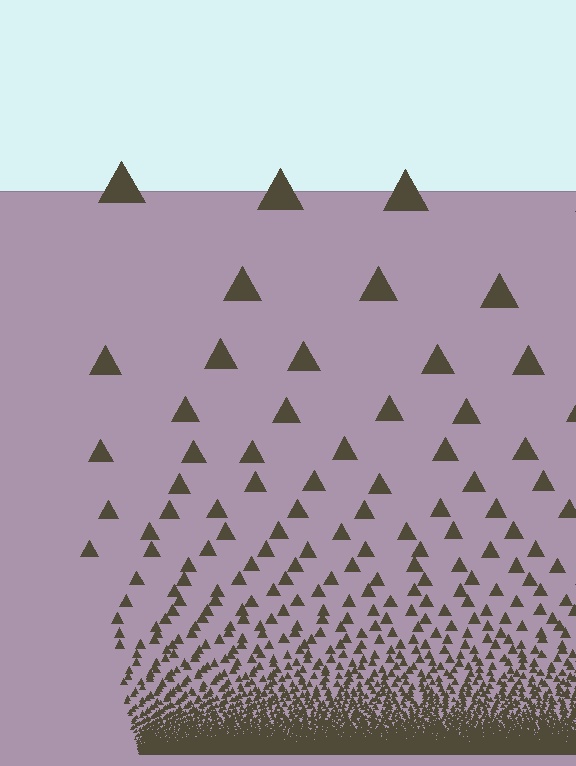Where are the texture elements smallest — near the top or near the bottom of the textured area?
Near the bottom.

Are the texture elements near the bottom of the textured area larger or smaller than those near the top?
Smaller. The gradient is inverted — elements near the bottom are smaller and denser.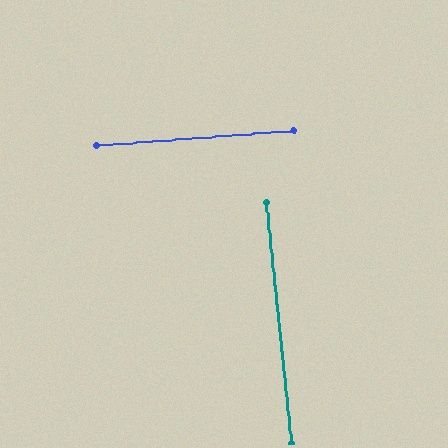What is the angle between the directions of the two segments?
Approximately 88 degrees.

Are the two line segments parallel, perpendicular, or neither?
Perpendicular — they meet at approximately 88°.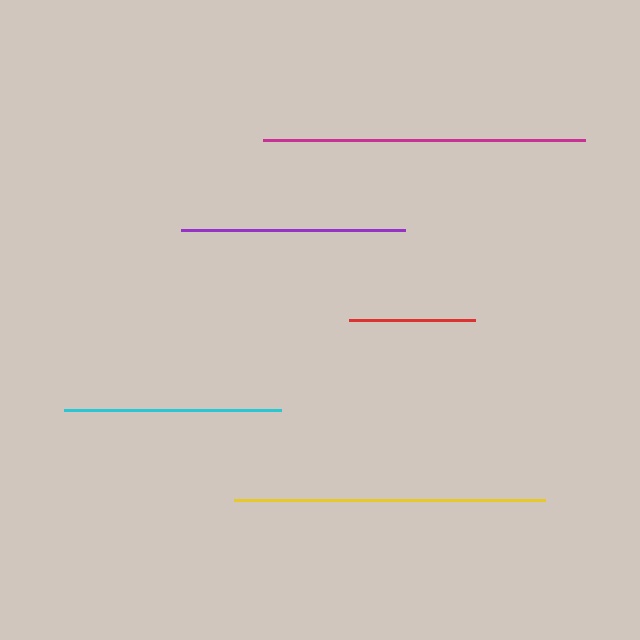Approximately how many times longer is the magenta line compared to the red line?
The magenta line is approximately 2.5 times the length of the red line.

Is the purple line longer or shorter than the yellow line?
The yellow line is longer than the purple line.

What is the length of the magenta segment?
The magenta segment is approximately 322 pixels long.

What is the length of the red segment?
The red segment is approximately 126 pixels long.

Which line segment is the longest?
The magenta line is the longest at approximately 322 pixels.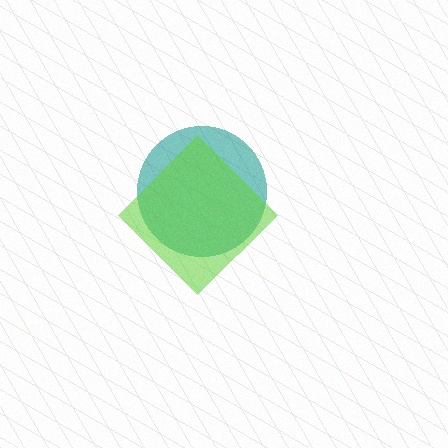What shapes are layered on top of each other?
The layered shapes are: a teal circle, a lime diamond.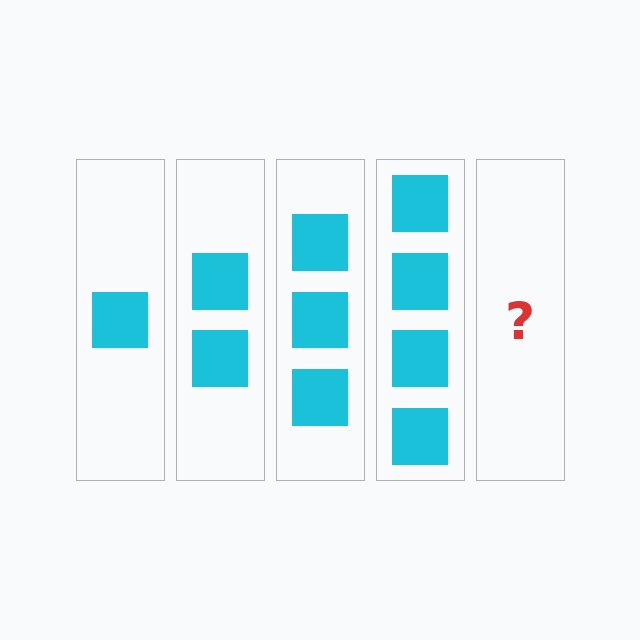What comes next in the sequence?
The next element should be 5 squares.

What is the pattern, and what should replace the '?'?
The pattern is that each step adds one more square. The '?' should be 5 squares.